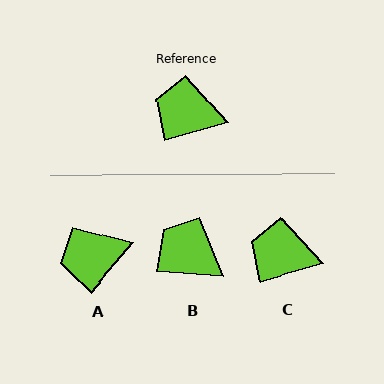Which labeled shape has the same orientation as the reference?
C.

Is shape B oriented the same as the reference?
No, it is off by about 20 degrees.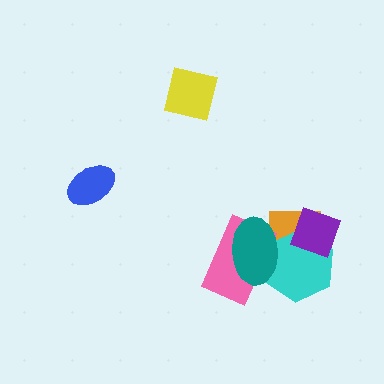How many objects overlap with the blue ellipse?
0 objects overlap with the blue ellipse.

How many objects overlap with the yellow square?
0 objects overlap with the yellow square.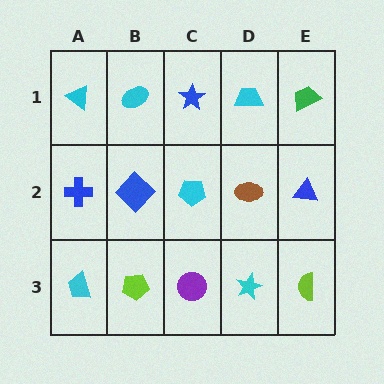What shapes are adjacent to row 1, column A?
A blue cross (row 2, column A), a cyan ellipse (row 1, column B).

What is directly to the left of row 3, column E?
A cyan star.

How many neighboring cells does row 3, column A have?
2.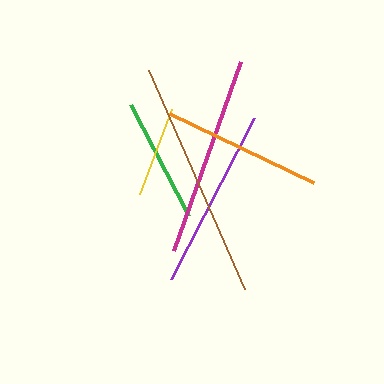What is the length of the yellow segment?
The yellow segment is approximately 90 pixels long.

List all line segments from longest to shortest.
From longest to shortest: brown, magenta, purple, orange, green, yellow.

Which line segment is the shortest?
The yellow line is the shortest at approximately 90 pixels.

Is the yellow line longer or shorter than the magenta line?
The magenta line is longer than the yellow line.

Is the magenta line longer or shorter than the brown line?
The brown line is longer than the magenta line.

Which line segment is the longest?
The brown line is the longest at approximately 239 pixels.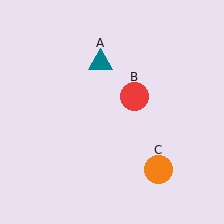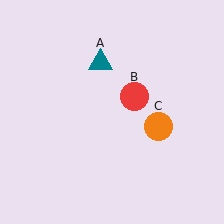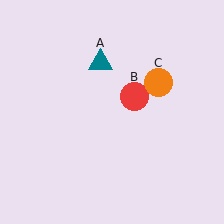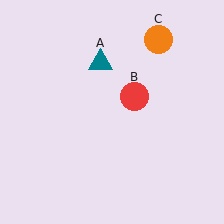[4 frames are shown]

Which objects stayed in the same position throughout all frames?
Teal triangle (object A) and red circle (object B) remained stationary.